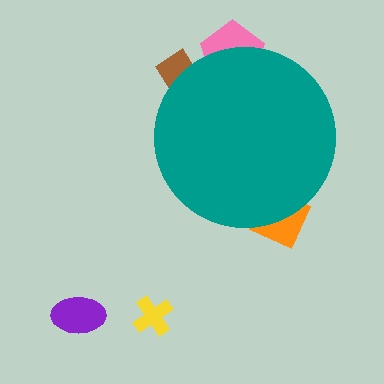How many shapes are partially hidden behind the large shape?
3 shapes are partially hidden.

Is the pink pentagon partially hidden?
Yes, the pink pentagon is partially hidden behind the teal circle.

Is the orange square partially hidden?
Yes, the orange square is partially hidden behind the teal circle.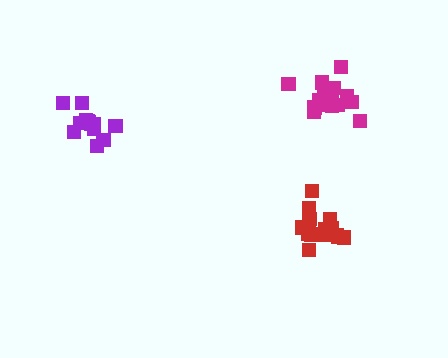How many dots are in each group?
Group 1: 19 dots, Group 2: 16 dots, Group 3: 13 dots (48 total).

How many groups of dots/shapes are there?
There are 3 groups.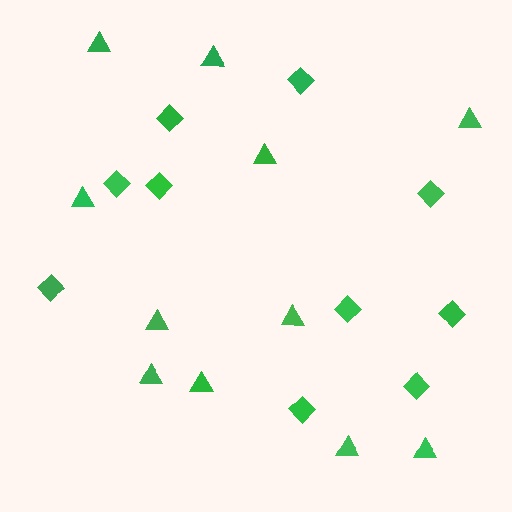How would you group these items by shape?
There are 2 groups: one group of diamonds (10) and one group of triangles (11).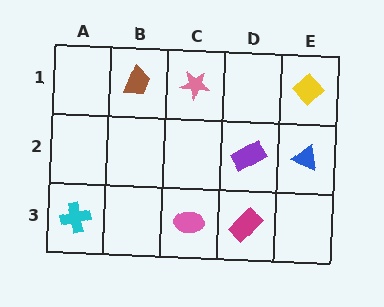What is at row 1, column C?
A pink star.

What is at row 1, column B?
A brown trapezoid.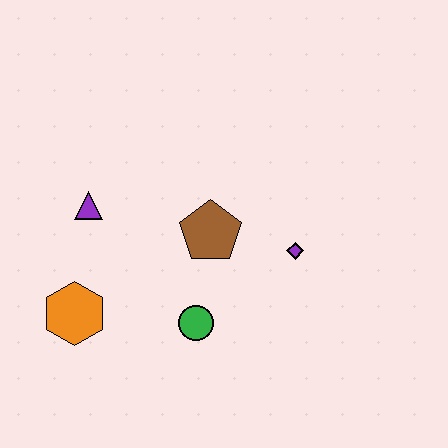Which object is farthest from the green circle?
The purple triangle is farthest from the green circle.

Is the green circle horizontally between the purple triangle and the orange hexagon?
No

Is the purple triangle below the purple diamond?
No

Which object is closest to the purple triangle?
The orange hexagon is closest to the purple triangle.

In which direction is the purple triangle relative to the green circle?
The purple triangle is above the green circle.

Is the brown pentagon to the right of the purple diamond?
No